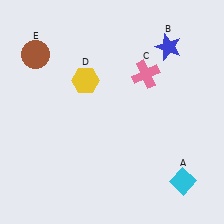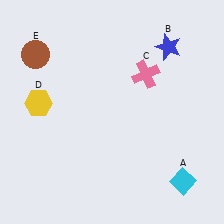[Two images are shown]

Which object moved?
The yellow hexagon (D) moved left.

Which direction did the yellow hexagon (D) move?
The yellow hexagon (D) moved left.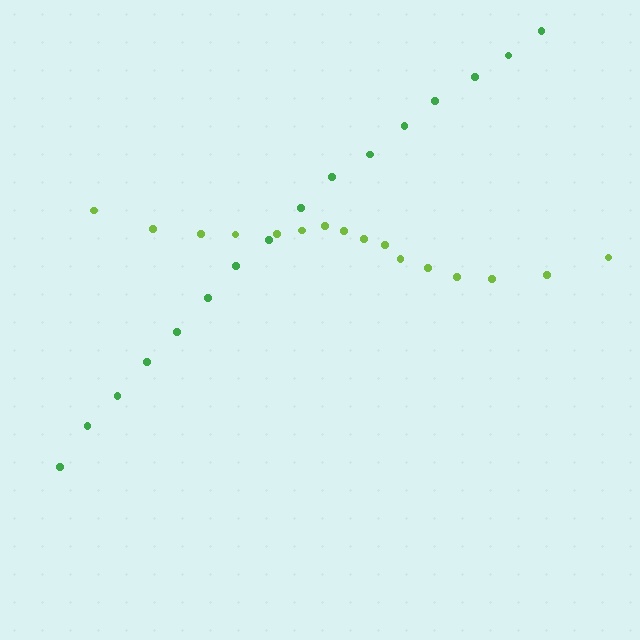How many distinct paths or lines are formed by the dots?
There are 2 distinct paths.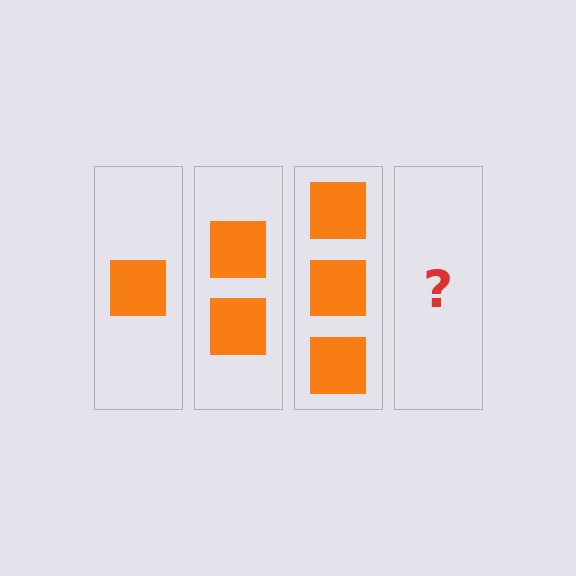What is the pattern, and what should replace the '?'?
The pattern is that each step adds one more square. The '?' should be 4 squares.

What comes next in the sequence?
The next element should be 4 squares.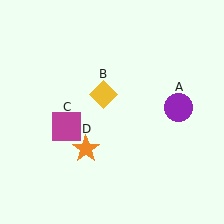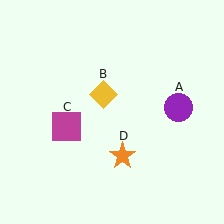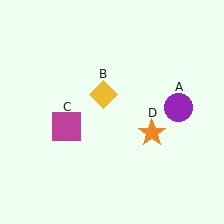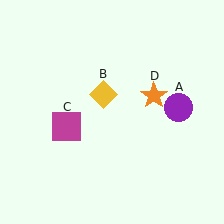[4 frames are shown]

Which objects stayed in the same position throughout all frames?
Purple circle (object A) and yellow diamond (object B) and magenta square (object C) remained stationary.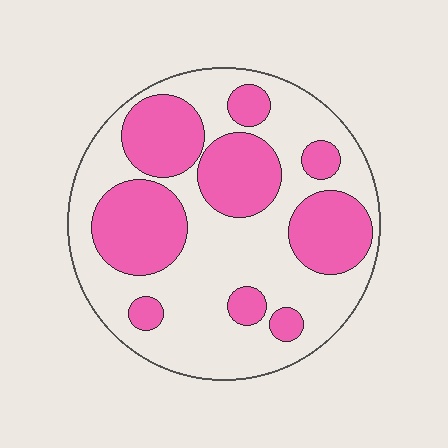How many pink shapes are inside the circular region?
9.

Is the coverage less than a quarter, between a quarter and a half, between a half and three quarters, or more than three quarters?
Between a quarter and a half.